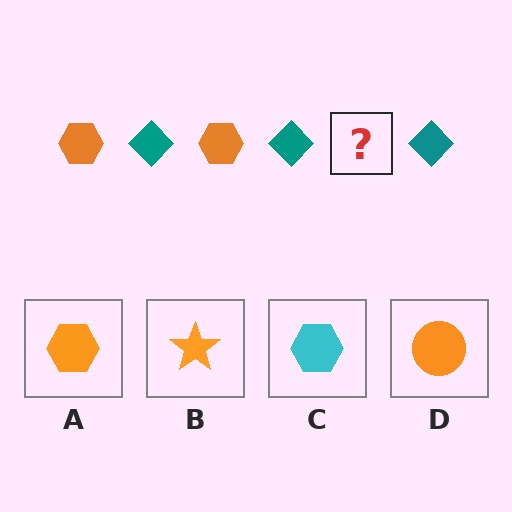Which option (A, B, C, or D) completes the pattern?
A.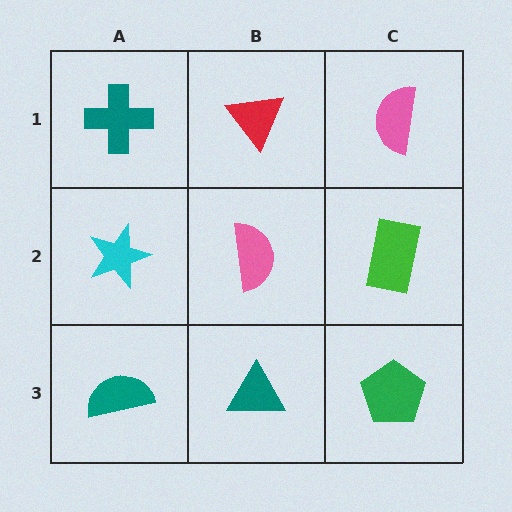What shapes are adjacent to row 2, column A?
A teal cross (row 1, column A), a teal semicircle (row 3, column A), a pink semicircle (row 2, column B).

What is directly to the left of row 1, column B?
A teal cross.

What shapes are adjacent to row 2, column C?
A pink semicircle (row 1, column C), a green pentagon (row 3, column C), a pink semicircle (row 2, column B).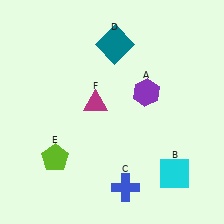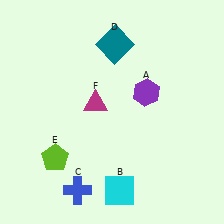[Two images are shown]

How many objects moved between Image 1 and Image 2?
2 objects moved between the two images.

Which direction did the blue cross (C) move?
The blue cross (C) moved left.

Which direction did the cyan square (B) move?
The cyan square (B) moved left.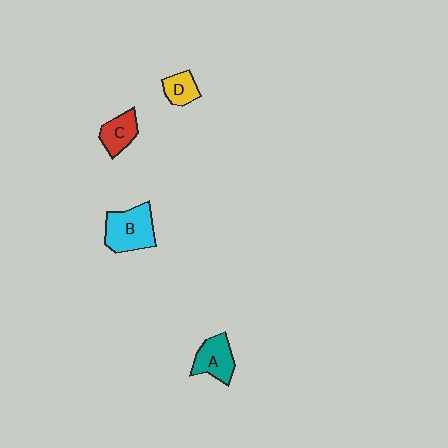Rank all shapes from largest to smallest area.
From largest to smallest: B (cyan), A (teal), C (red), D (yellow).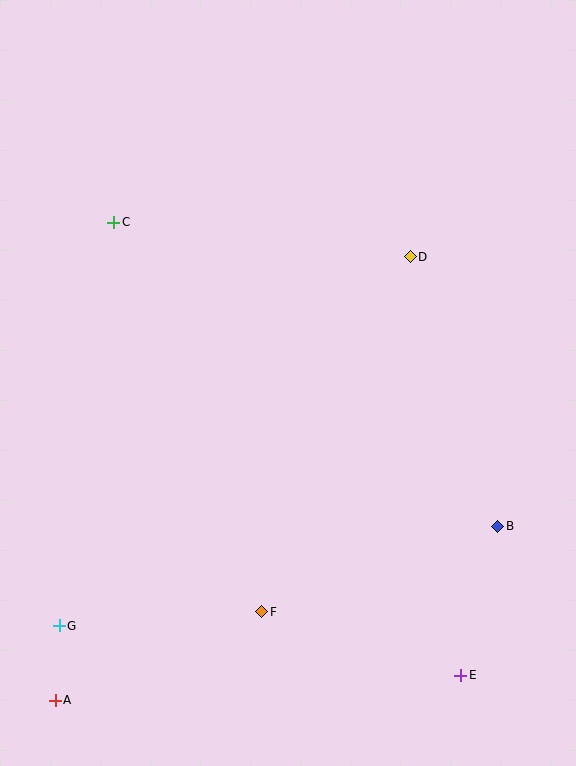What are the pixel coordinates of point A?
Point A is at (55, 700).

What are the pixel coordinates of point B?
Point B is at (498, 526).